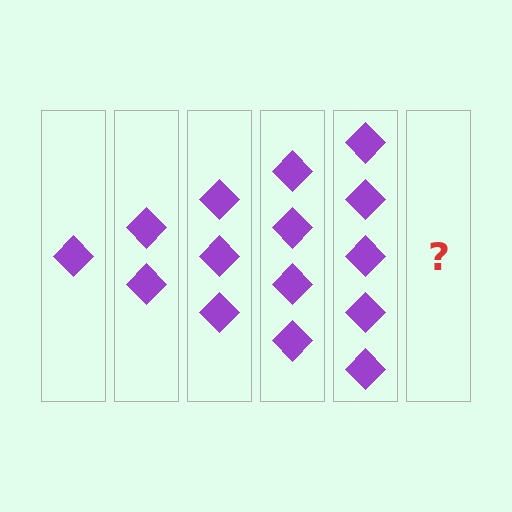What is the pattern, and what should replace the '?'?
The pattern is that each step adds one more diamond. The '?' should be 6 diamonds.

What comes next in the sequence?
The next element should be 6 diamonds.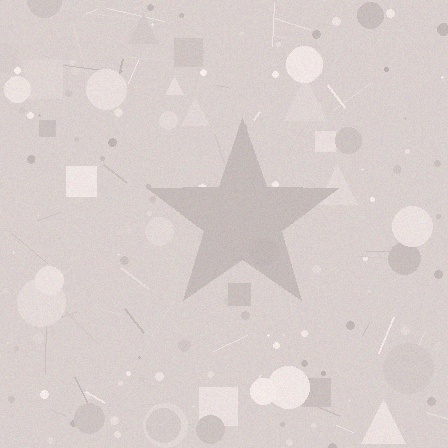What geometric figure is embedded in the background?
A star is embedded in the background.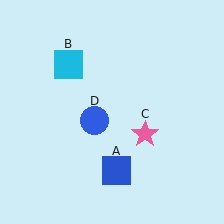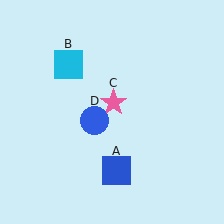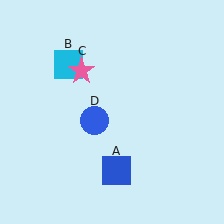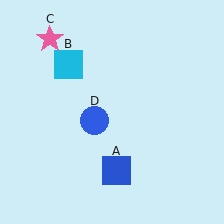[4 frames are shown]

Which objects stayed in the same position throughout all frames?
Blue square (object A) and cyan square (object B) and blue circle (object D) remained stationary.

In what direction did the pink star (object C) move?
The pink star (object C) moved up and to the left.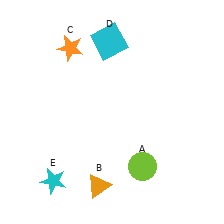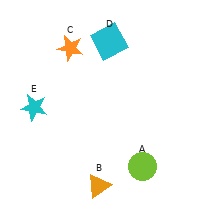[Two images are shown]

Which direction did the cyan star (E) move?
The cyan star (E) moved up.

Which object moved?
The cyan star (E) moved up.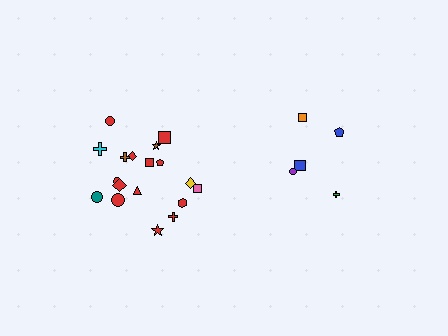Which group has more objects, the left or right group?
The left group.